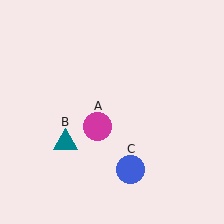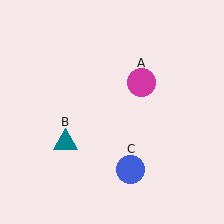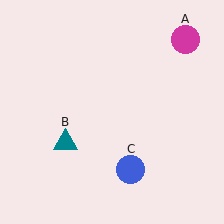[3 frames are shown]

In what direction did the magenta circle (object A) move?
The magenta circle (object A) moved up and to the right.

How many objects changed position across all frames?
1 object changed position: magenta circle (object A).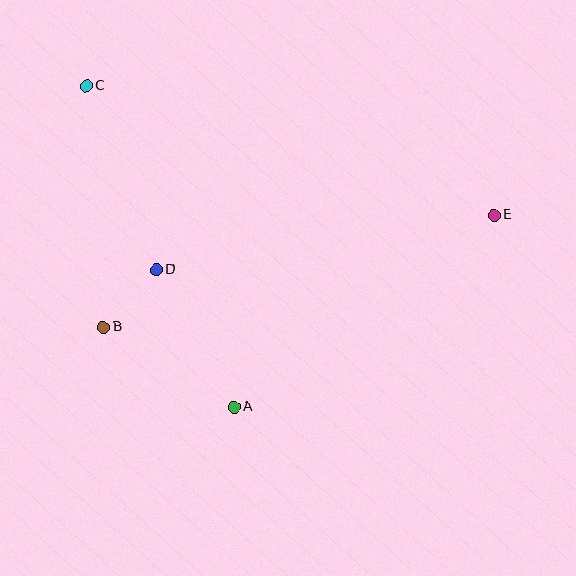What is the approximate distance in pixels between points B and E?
The distance between B and E is approximately 406 pixels.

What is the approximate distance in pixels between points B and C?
The distance between B and C is approximately 242 pixels.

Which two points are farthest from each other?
Points C and E are farthest from each other.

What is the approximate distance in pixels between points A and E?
The distance between A and E is approximately 323 pixels.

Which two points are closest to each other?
Points B and D are closest to each other.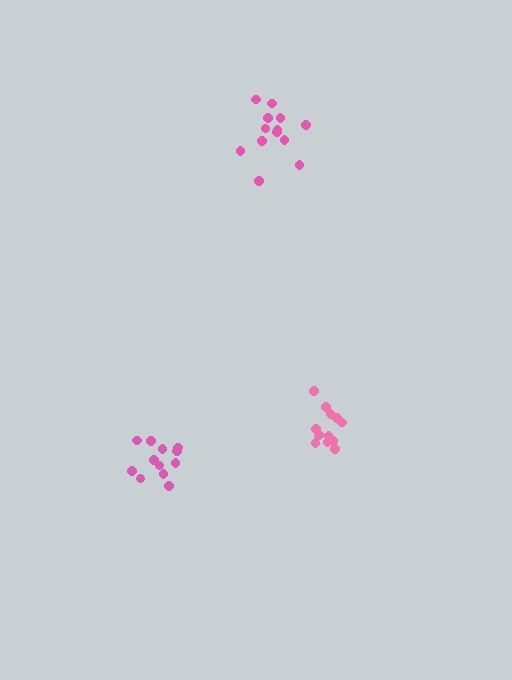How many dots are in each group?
Group 1: 13 dots, Group 2: 13 dots, Group 3: 12 dots (38 total).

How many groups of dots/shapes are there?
There are 3 groups.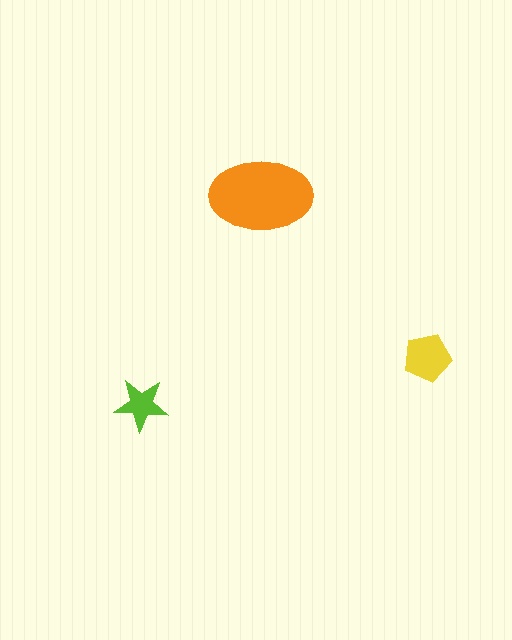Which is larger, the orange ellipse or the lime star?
The orange ellipse.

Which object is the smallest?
The lime star.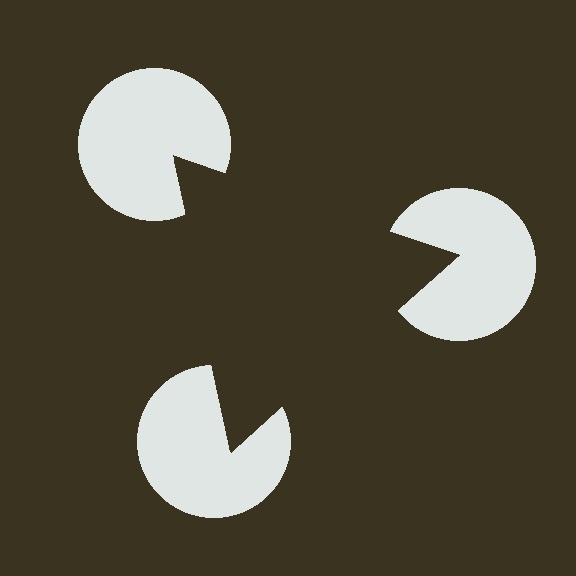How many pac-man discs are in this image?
There are 3 — one at each vertex of the illusory triangle.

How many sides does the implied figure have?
3 sides.